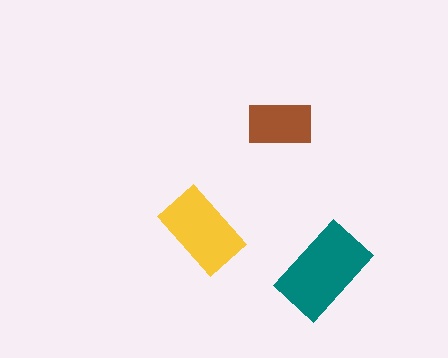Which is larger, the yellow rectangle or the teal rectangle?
The teal one.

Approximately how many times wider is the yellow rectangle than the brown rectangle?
About 1.5 times wider.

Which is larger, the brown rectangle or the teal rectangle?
The teal one.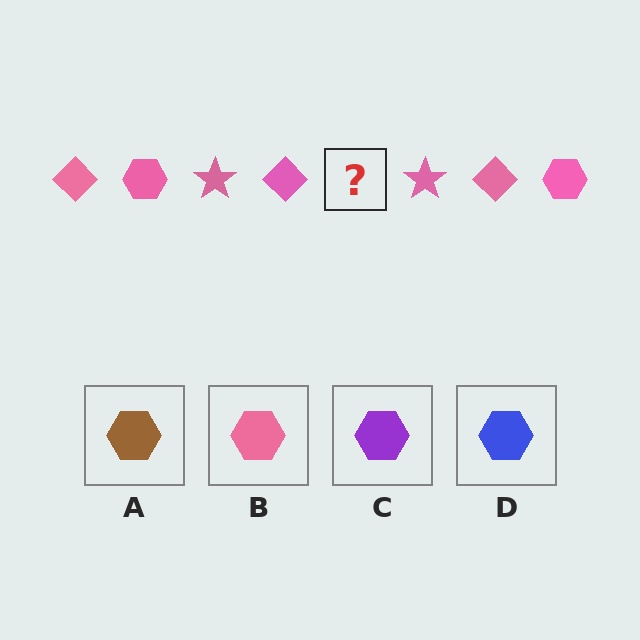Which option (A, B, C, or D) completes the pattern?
B.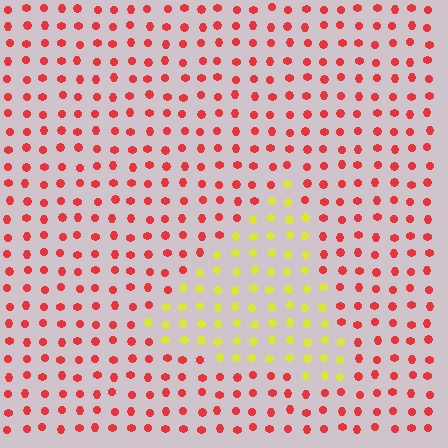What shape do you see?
I see a triangle.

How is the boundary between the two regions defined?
The boundary is defined purely by a slight shift in hue (about 67 degrees). Spacing, size, and orientation are identical on both sides.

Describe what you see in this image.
The image is filled with small red elements in a uniform arrangement. A triangle-shaped region is visible where the elements are tinted to a slightly different hue, forming a subtle color boundary.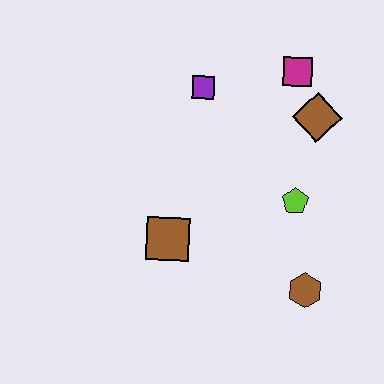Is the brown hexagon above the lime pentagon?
No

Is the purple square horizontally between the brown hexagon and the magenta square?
No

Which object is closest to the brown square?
The lime pentagon is closest to the brown square.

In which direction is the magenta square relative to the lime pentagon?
The magenta square is above the lime pentagon.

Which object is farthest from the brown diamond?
The brown square is farthest from the brown diamond.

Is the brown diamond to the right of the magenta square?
Yes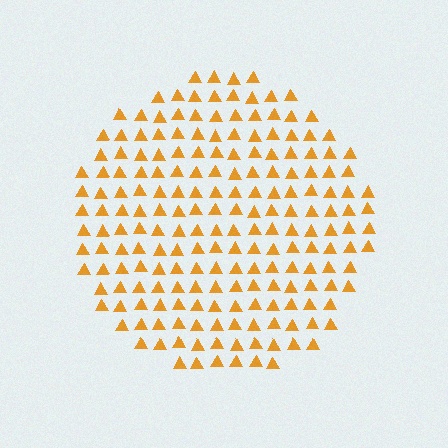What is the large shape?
The large shape is a circle.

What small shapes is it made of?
It is made of small triangles.